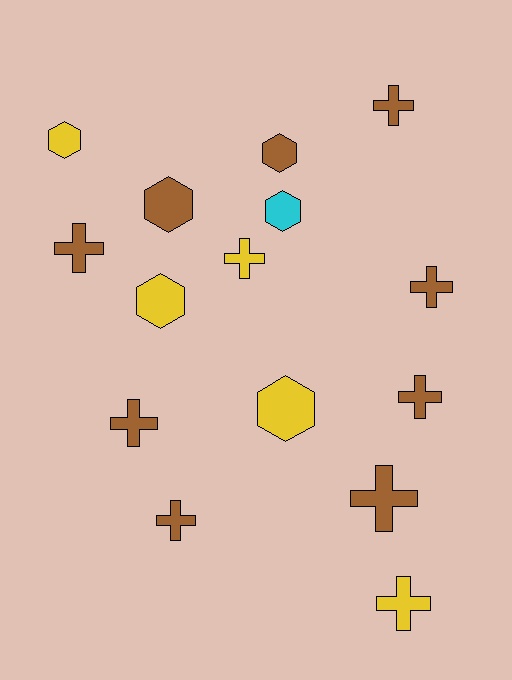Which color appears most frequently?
Brown, with 9 objects.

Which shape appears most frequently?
Cross, with 9 objects.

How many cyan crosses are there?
There are no cyan crosses.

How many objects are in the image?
There are 15 objects.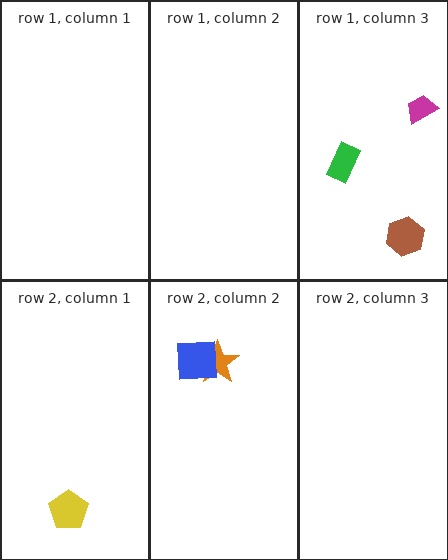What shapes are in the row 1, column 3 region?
The magenta trapezoid, the green rectangle, the brown hexagon.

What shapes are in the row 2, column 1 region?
The yellow pentagon.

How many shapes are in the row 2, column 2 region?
2.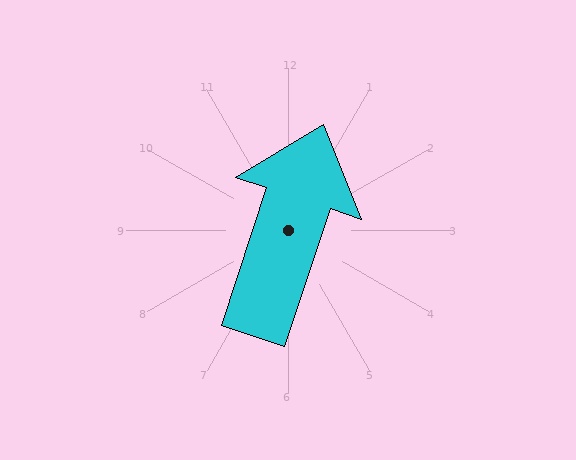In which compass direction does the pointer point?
North.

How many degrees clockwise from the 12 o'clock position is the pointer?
Approximately 18 degrees.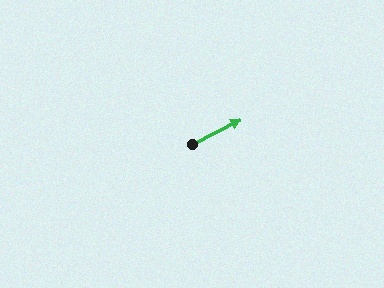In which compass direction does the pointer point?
Northeast.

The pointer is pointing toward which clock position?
Roughly 2 o'clock.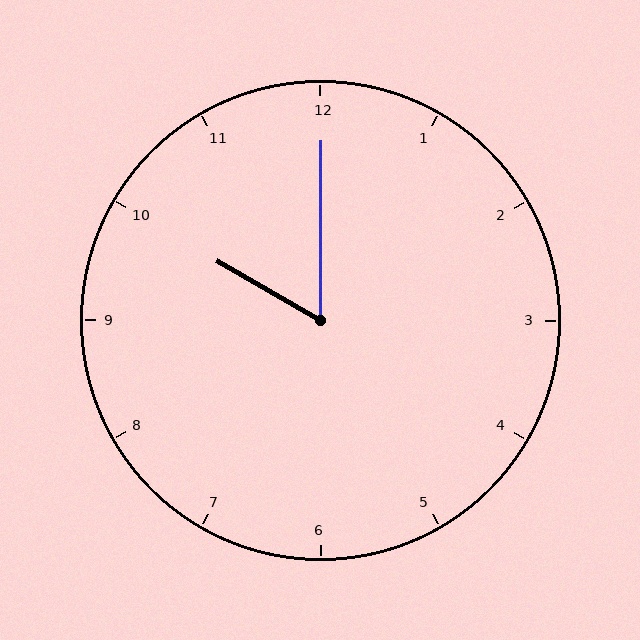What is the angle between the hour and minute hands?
Approximately 60 degrees.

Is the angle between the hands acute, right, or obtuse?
It is acute.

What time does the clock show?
10:00.